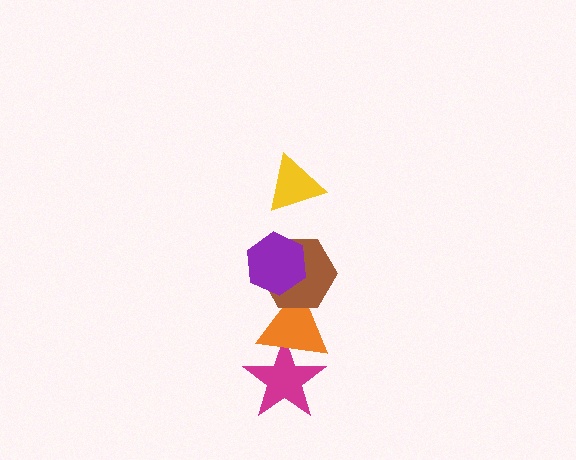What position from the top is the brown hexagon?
The brown hexagon is 3rd from the top.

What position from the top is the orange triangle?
The orange triangle is 4th from the top.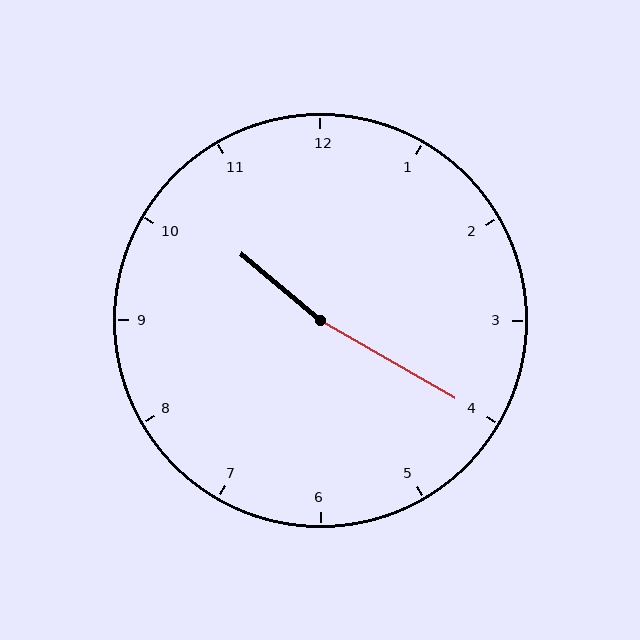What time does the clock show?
10:20.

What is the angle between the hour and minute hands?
Approximately 170 degrees.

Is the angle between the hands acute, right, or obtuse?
It is obtuse.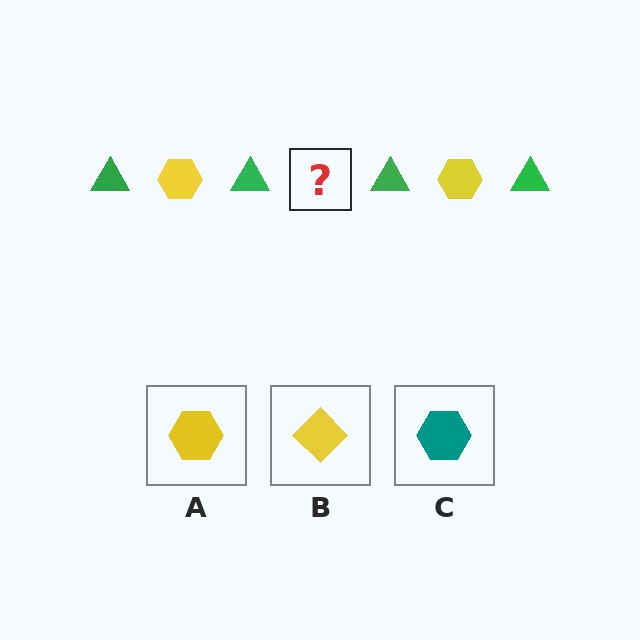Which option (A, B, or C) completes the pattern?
A.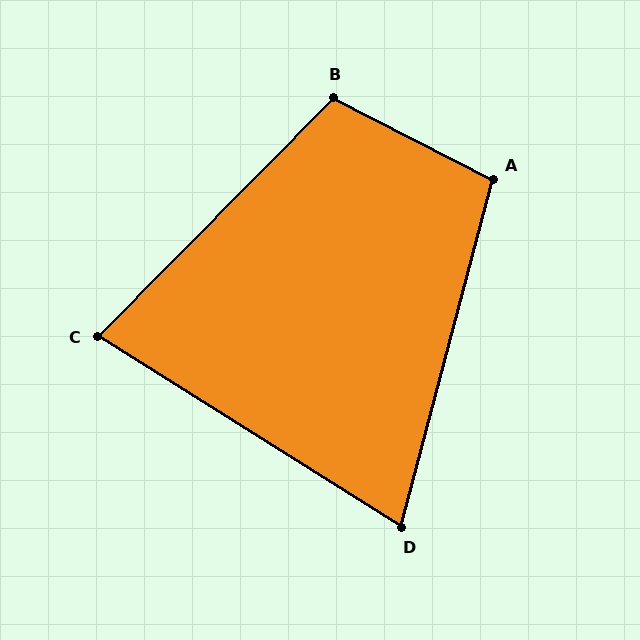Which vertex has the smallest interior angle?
D, at approximately 73 degrees.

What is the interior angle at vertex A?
Approximately 102 degrees (obtuse).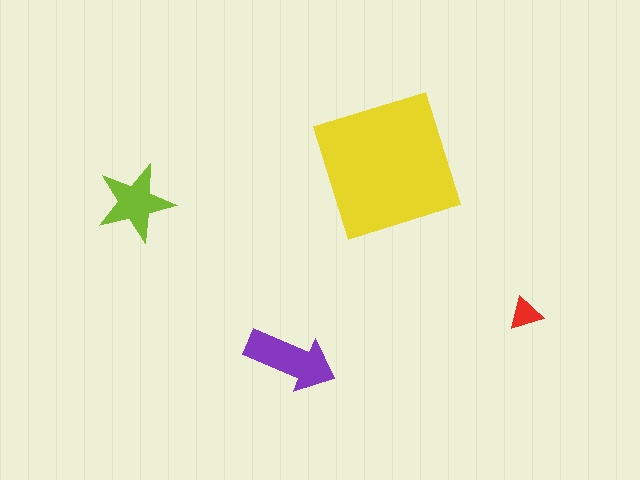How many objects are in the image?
There are 4 objects in the image.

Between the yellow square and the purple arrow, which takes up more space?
The yellow square.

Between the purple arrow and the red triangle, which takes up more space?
The purple arrow.